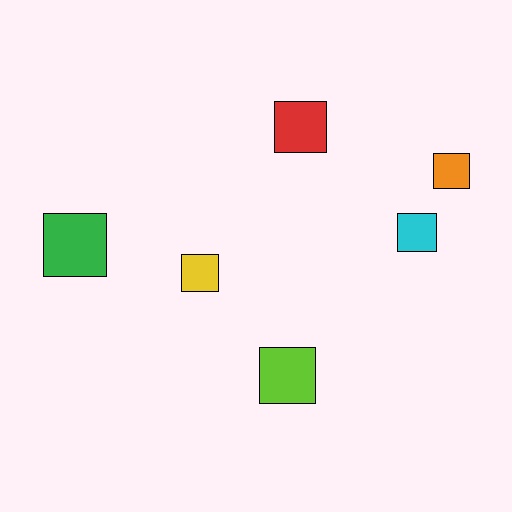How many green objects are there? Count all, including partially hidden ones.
There is 1 green object.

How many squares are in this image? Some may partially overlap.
There are 6 squares.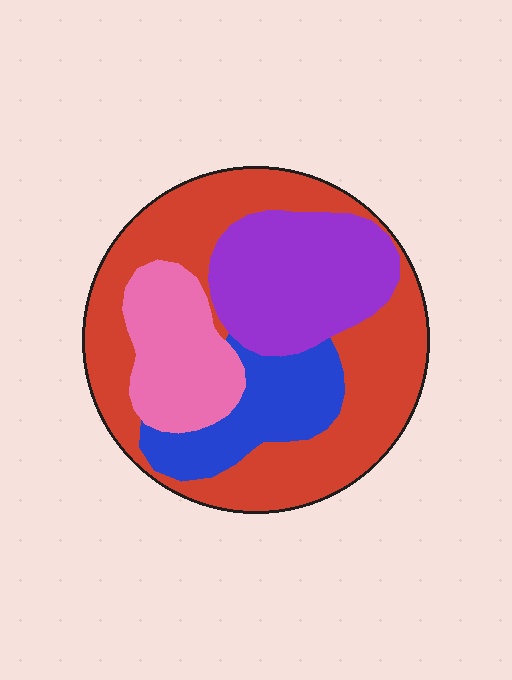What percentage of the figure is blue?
Blue takes up less than a sixth of the figure.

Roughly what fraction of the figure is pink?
Pink takes up about one sixth (1/6) of the figure.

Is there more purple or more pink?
Purple.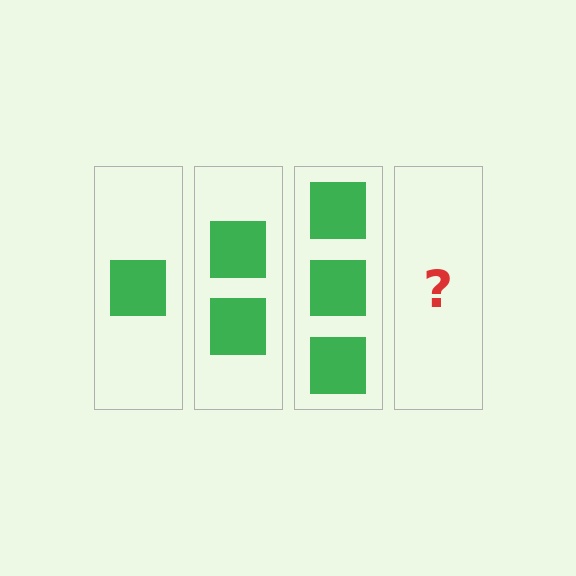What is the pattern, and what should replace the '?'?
The pattern is that each step adds one more square. The '?' should be 4 squares.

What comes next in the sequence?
The next element should be 4 squares.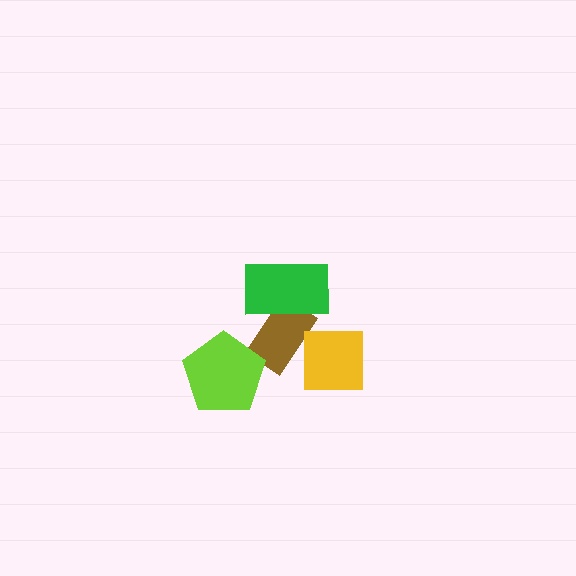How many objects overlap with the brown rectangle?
2 objects overlap with the brown rectangle.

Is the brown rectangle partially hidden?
Yes, it is partially covered by another shape.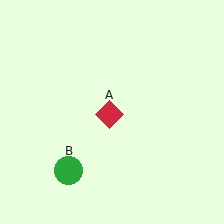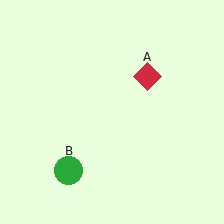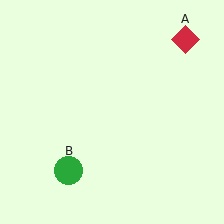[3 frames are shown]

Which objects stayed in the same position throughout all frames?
Green circle (object B) remained stationary.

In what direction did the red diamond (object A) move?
The red diamond (object A) moved up and to the right.